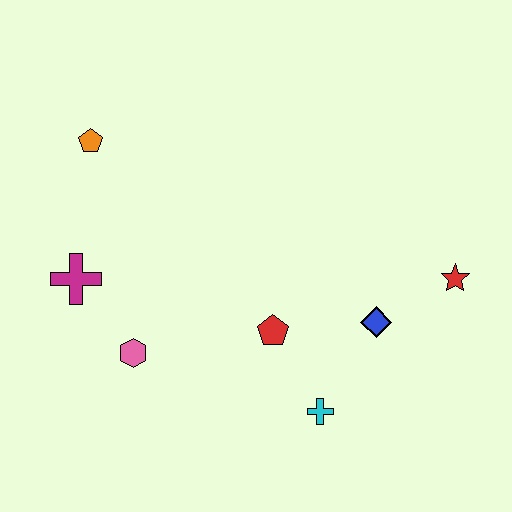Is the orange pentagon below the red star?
No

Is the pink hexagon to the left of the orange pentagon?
No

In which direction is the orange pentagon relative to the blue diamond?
The orange pentagon is to the left of the blue diamond.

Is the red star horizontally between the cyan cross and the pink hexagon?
No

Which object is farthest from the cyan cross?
The orange pentagon is farthest from the cyan cross.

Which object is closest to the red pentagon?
The cyan cross is closest to the red pentagon.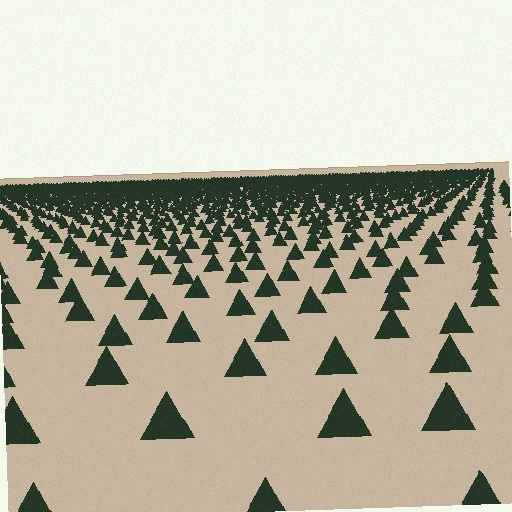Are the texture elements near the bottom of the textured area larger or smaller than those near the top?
Larger. Near the bottom, elements are closer to the viewer and appear at a bigger on-screen size.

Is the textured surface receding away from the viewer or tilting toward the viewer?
The surface is receding away from the viewer. Texture elements get smaller and denser toward the top.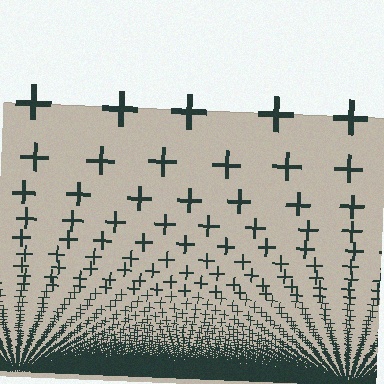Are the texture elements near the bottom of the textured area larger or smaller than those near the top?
Smaller. The gradient is inverted — elements near the bottom are smaller and denser.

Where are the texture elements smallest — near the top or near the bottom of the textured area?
Near the bottom.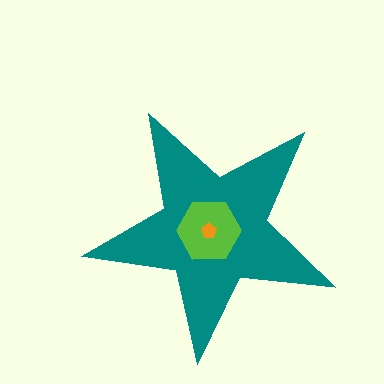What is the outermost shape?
The teal star.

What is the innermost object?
The orange pentagon.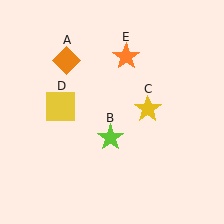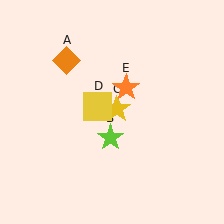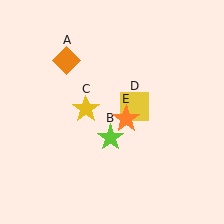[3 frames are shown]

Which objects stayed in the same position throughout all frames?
Orange diamond (object A) and lime star (object B) remained stationary.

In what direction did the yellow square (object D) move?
The yellow square (object D) moved right.